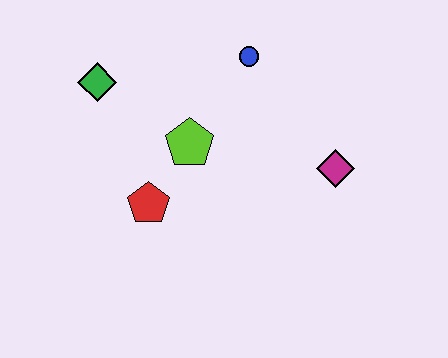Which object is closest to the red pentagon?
The lime pentagon is closest to the red pentagon.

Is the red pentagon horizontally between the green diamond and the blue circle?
Yes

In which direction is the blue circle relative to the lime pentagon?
The blue circle is above the lime pentagon.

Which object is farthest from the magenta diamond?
The green diamond is farthest from the magenta diamond.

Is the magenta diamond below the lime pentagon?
Yes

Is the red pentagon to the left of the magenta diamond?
Yes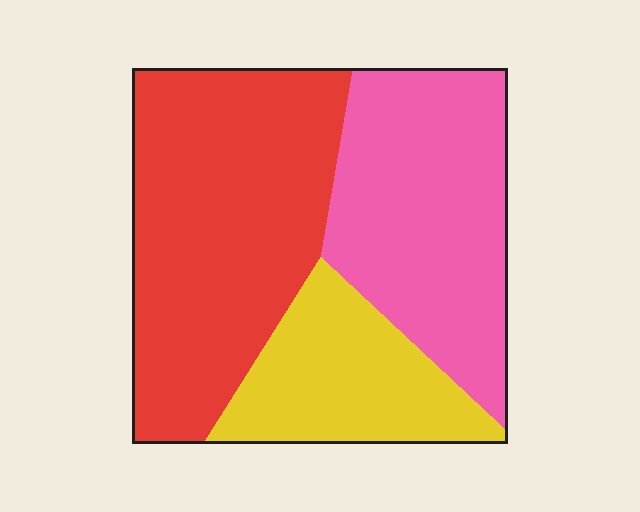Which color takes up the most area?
Red, at roughly 45%.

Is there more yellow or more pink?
Pink.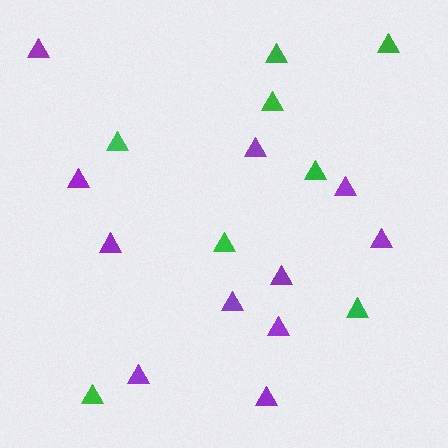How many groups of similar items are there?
There are 2 groups: one group of green triangles (8) and one group of purple triangles (11).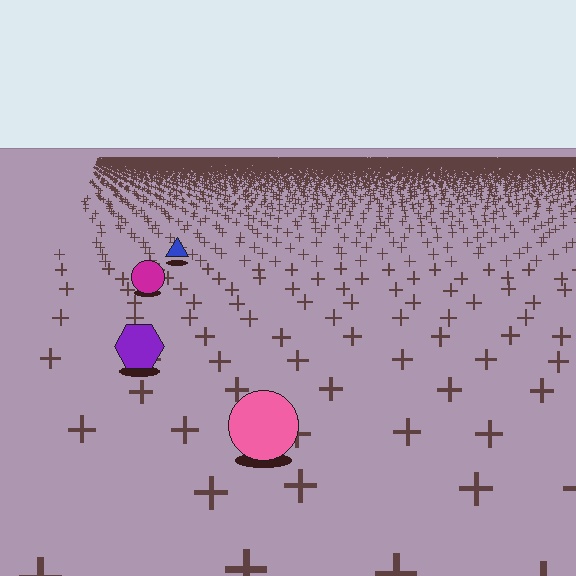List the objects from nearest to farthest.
From nearest to farthest: the pink circle, the purple hexagon, the magenta circle, the blue triangle.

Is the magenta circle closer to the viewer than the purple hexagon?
No. The purple hexagon is closer — you can tell from the texture gradient: the ground texture is coarser near it.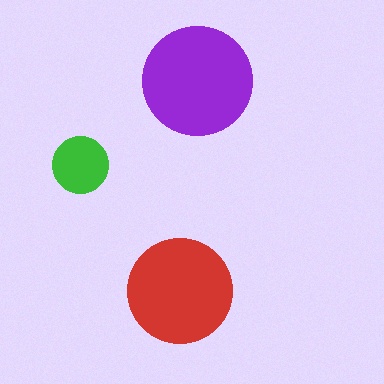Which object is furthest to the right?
The purple circle is rightmost.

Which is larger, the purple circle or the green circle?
The purple one.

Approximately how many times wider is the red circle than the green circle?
About 2 times wider.